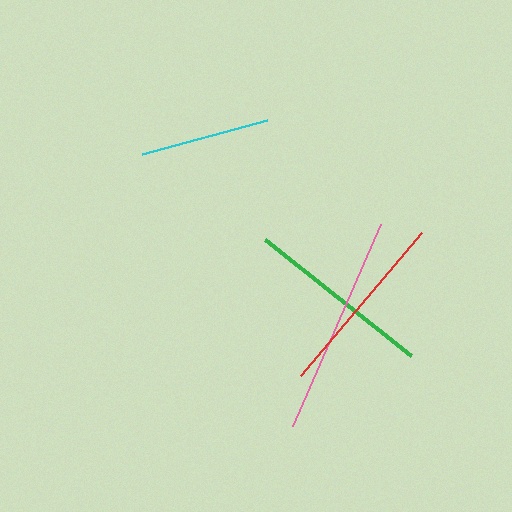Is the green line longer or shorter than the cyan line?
The green line is longer than the cyan line.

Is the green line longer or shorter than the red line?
The red line is longer than the green line.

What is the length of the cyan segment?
The cyan segment is approximately 130 pixels long.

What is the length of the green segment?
The green segment is approximately 187 pixels long.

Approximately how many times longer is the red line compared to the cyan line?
The red line is approximately 1.4 times the length of the cyan line.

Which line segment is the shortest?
The cyan line is the shortest at approximately 130 pixels.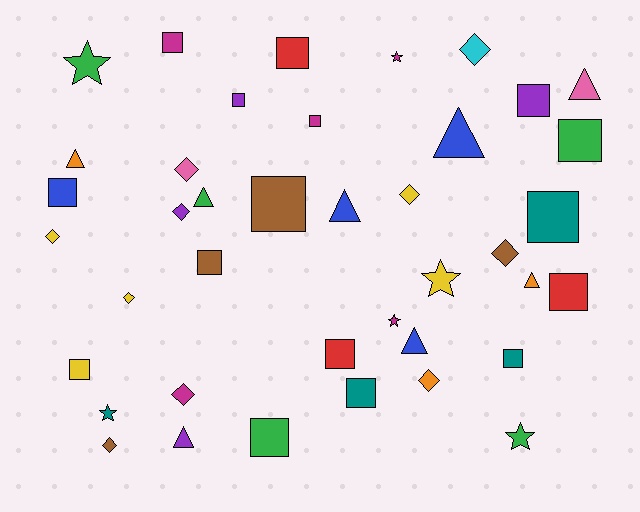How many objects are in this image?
There are 40 objects.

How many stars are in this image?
There are 6 stars.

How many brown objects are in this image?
There are 4 brown objects.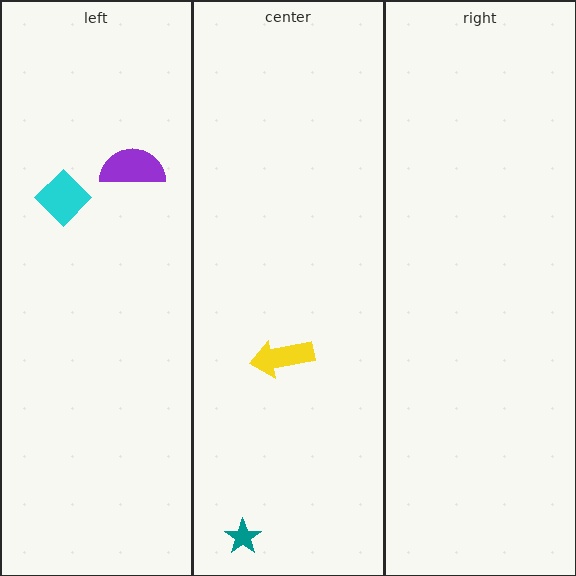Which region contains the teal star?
The center region.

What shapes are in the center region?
The teal star, the yellow arrow.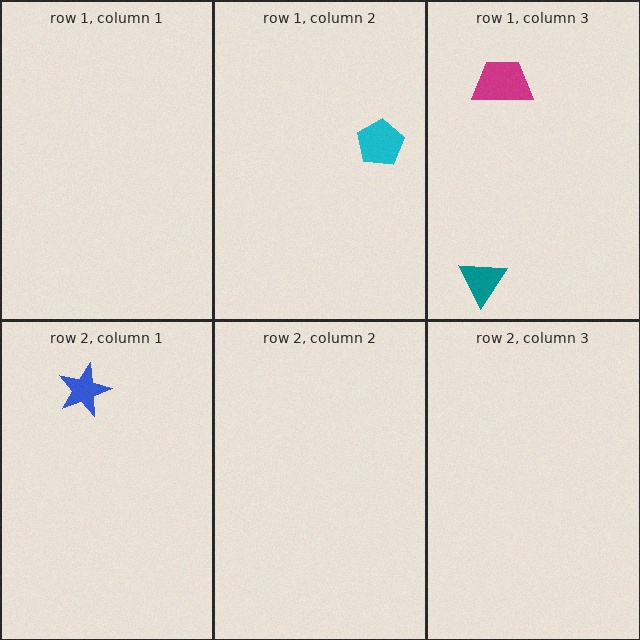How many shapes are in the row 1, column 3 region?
2.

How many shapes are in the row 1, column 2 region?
1.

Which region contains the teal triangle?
The row 1, column 3 region.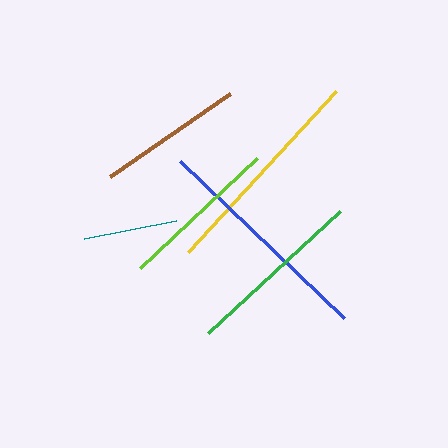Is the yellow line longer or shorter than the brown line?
The yellow line is longer than the brown line.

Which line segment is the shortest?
The teal line is the shortest at approximately 93 pixels.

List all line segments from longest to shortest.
From longest to shortest: blue, yellow, green, lime, brown, teal.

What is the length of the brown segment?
The brown segment is approximately 146 pixels long.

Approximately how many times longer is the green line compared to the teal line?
The green line is approximately 1.9 times the length of the teal line.